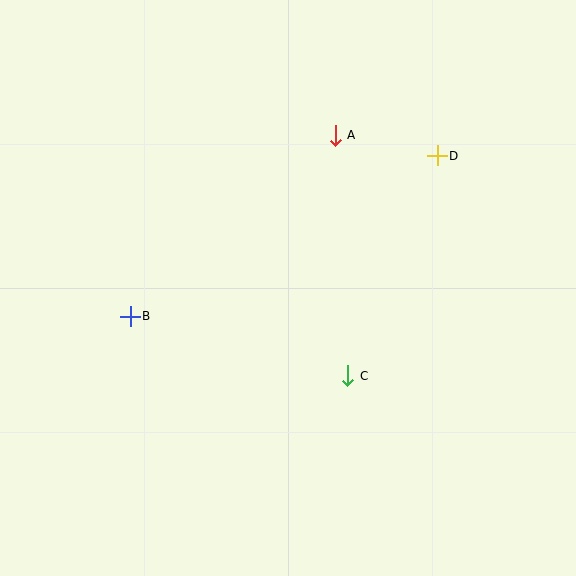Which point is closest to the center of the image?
Point C at (348, 376) is closest to the center.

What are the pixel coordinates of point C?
Point C is at (348, 376).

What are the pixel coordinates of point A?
Point A is at (335, 135).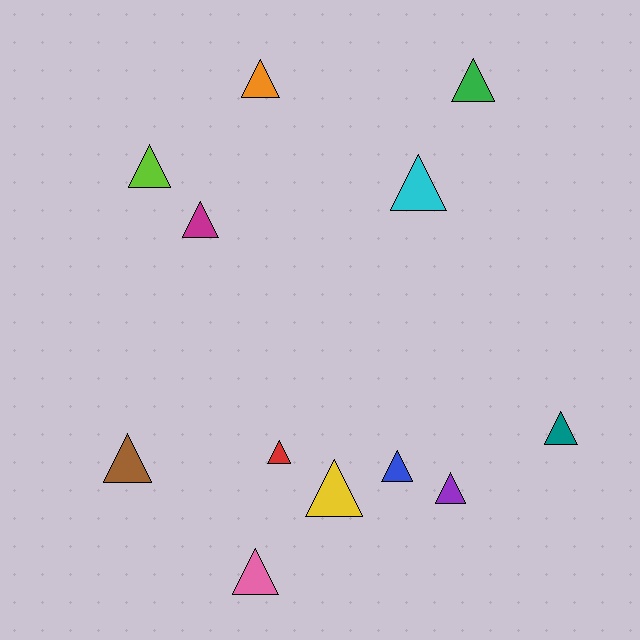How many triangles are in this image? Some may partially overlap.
There are 12 triangles.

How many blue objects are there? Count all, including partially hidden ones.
There is 1 blue object.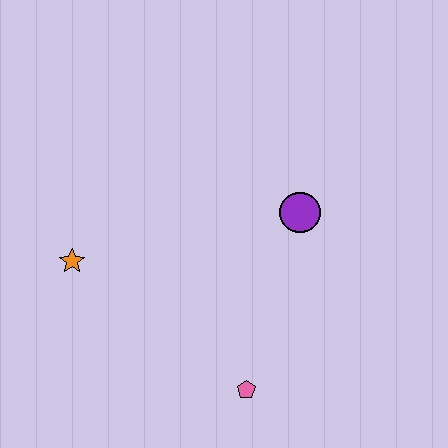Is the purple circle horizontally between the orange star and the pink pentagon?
No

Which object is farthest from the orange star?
The purple circle is farthest from the orange star.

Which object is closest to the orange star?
The pink pentagon is closest to the orange star.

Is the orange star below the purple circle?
Yes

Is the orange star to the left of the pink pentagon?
Yes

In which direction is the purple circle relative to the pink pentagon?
The purple circle is above the pink pentagon.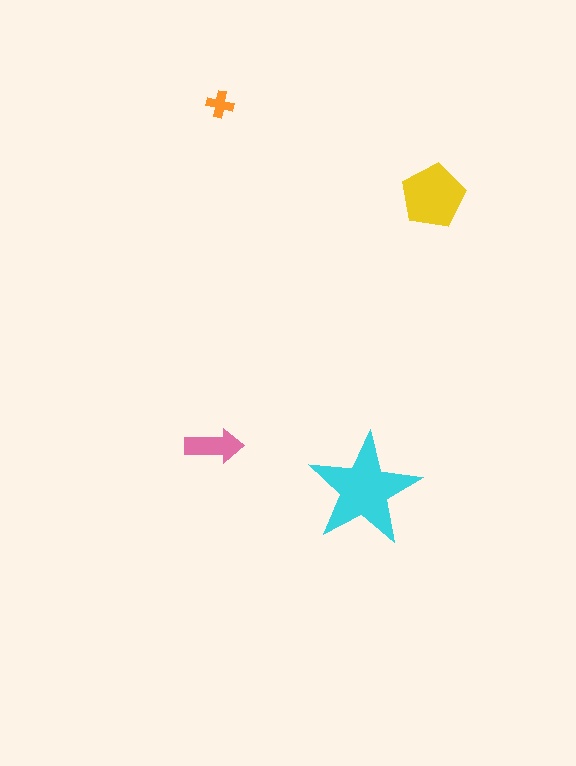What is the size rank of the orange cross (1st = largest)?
4th.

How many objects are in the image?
There are 4 objects in the image.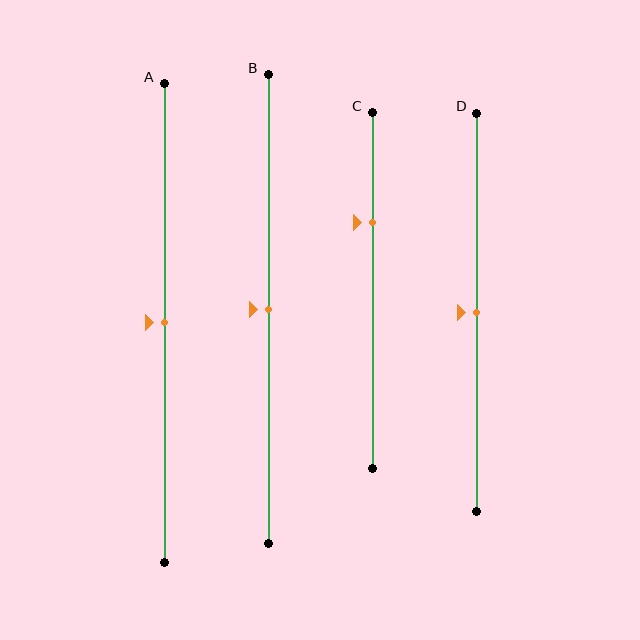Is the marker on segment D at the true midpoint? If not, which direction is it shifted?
Yes, the marker on segment D is at the true midpoint.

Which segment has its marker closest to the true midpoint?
Segment A has its marker closest to the true midpoint.